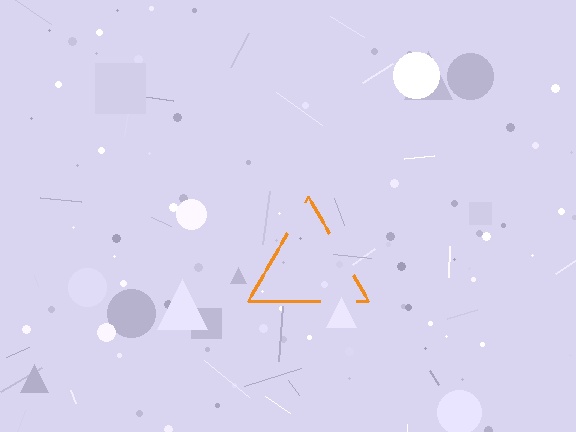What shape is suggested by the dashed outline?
The dashed outline suggests a triangle.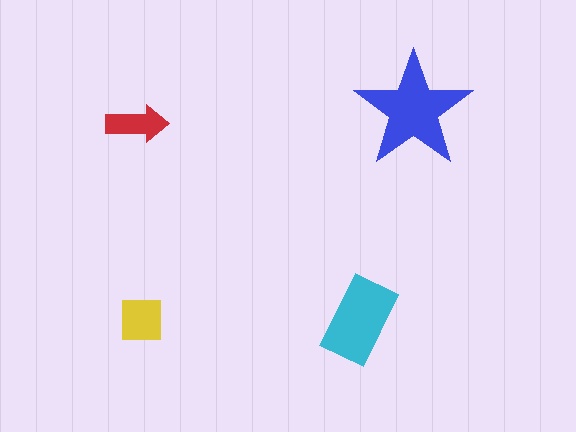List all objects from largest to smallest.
The blue star, the cyan rectangle, the yellow square, the red arrow.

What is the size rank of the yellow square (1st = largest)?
3rd.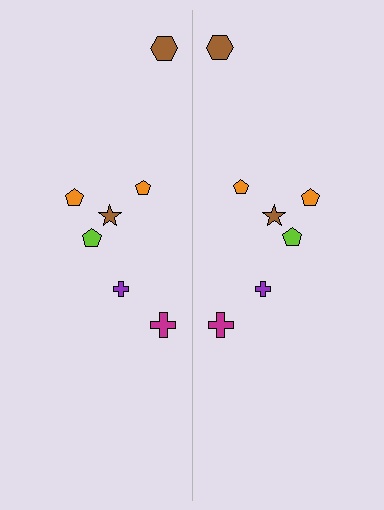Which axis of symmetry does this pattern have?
The pattern has a vertical axis of symmetry running through the center of the image.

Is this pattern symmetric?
Yes, this pattern has bilateral (reflection) symmetry.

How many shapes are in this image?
There are 14 shapes in this image.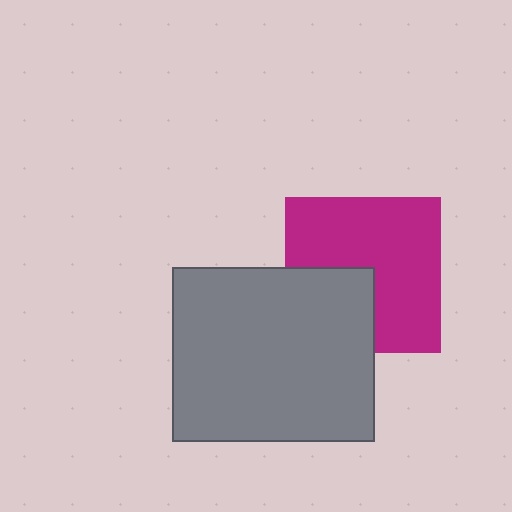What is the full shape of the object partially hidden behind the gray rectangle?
The partially hidden object is a magenta square.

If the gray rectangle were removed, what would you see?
You would see the complete magenta square.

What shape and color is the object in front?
The object in front is a gray rectangle.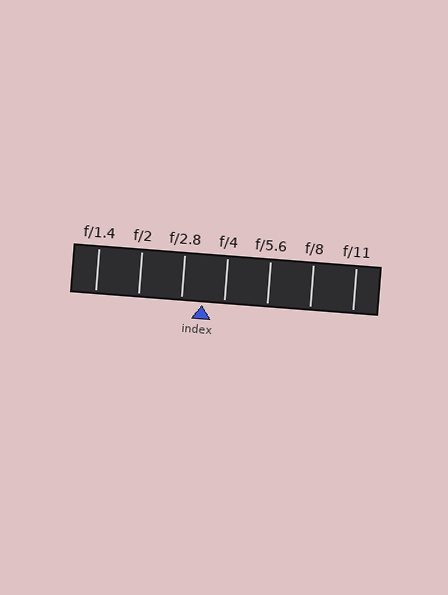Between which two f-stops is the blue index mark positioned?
The index mark is between f/2.8 and f/4.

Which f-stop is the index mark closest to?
The index mark is closest to f/2.8.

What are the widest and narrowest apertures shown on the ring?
The widest aperture shown is f/1.4 and the narrowest is f/11.